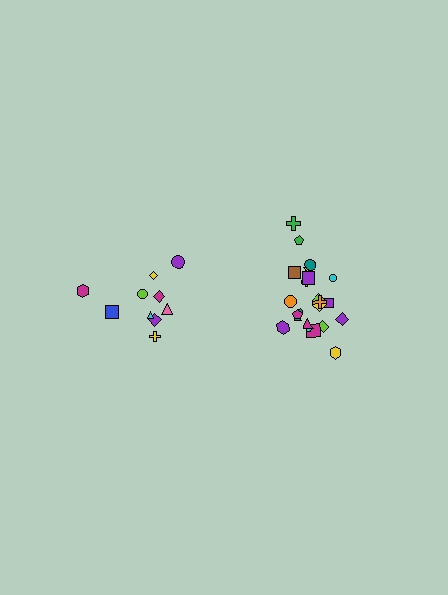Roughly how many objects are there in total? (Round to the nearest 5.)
Roughly 35 objects in total.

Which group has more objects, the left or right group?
The right group.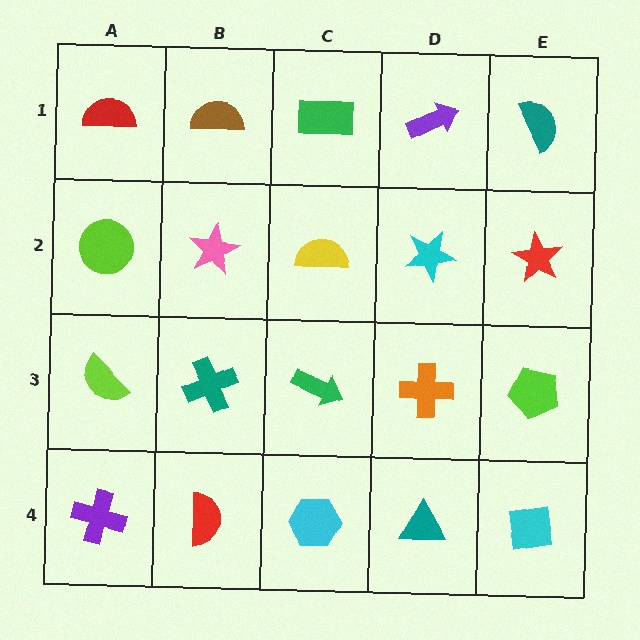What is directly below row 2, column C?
A green arrow.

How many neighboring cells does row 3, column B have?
4.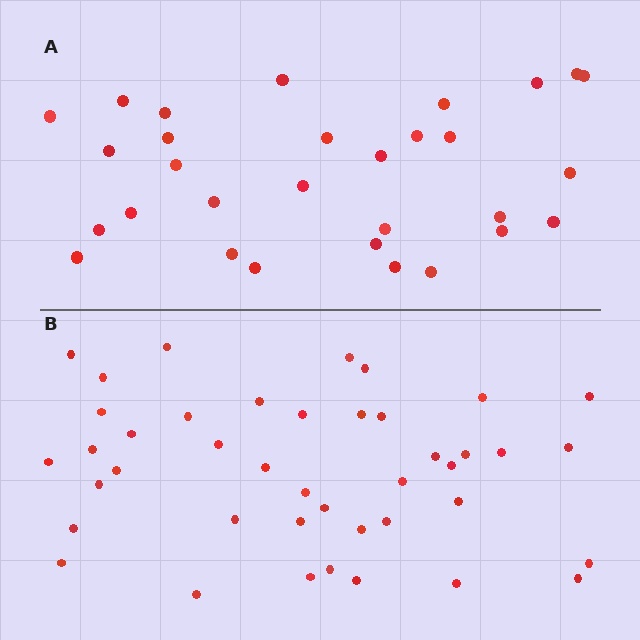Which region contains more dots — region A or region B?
Region B (the bottom region) has more dots.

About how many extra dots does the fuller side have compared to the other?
Region B has roughly 12 or so more dots than region A.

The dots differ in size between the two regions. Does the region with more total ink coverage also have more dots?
No. Region A has more total ink coverage because its dots are larger, but region B actually contains more individual dots. Total area can be misleading — the number of items is what matters here.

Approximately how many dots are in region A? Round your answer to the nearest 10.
About 30 dots.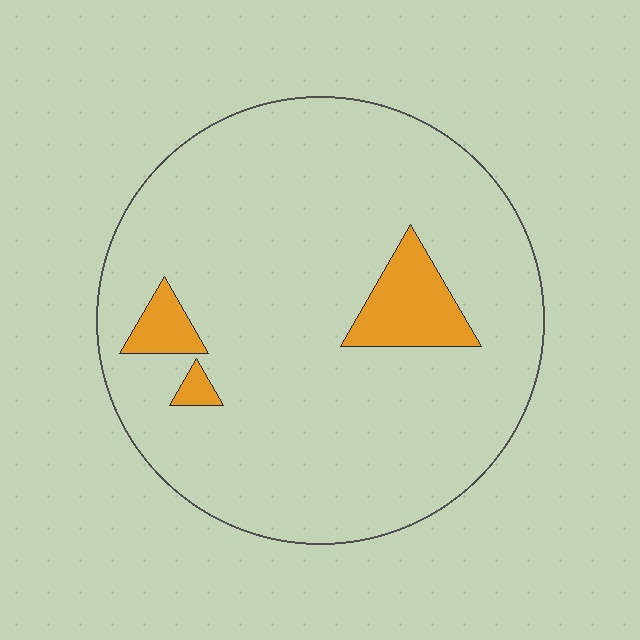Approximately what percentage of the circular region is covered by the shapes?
Approximately 10%.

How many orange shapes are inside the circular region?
3.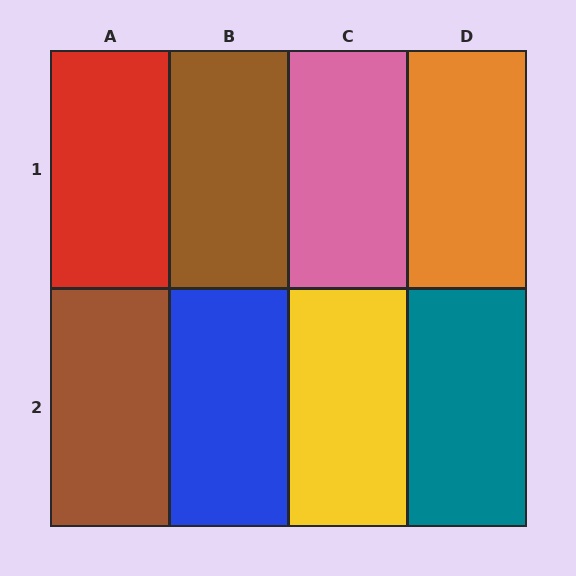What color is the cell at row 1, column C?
Pink.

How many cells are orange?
1 cell is orange.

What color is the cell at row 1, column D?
Orange.